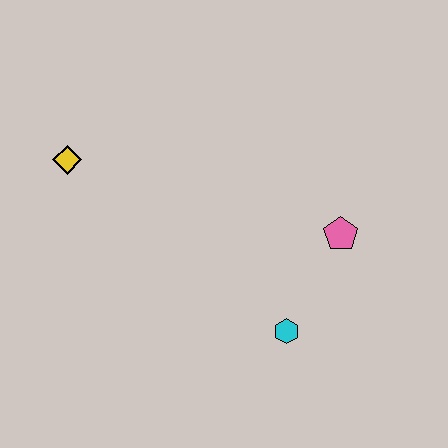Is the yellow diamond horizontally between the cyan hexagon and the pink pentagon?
No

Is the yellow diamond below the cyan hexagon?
No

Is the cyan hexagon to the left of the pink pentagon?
Yes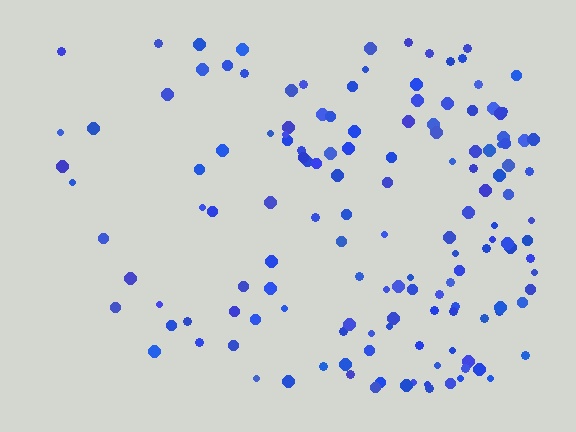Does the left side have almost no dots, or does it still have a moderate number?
Still a moderate number, just noticeably fewer than the right.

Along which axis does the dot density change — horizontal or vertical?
Horizontal.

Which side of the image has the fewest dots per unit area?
The left.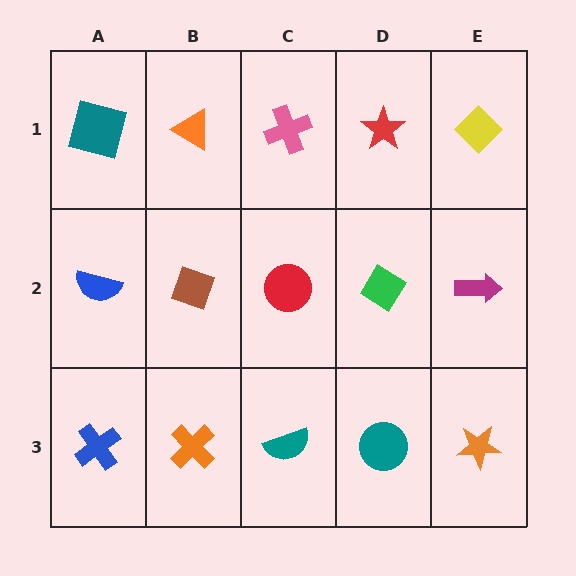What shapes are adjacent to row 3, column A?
A blue semicircle (row 2, column A), an orange cross (row 3, column B).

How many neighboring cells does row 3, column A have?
2.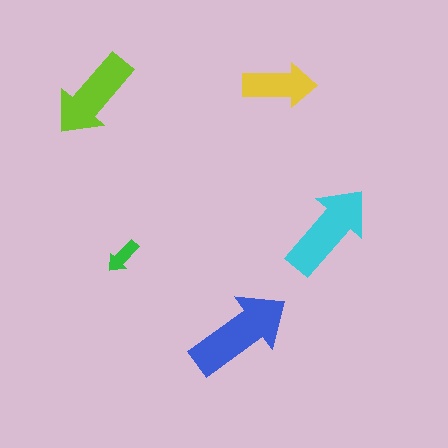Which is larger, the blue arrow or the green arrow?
The blue one.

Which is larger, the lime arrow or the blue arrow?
The blue one.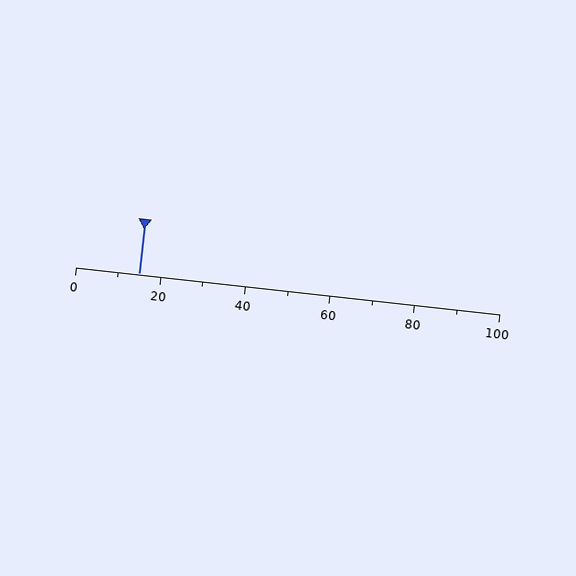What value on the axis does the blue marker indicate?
The marker indicates approximately 15.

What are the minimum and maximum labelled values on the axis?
The axis runs from 0 to 100.